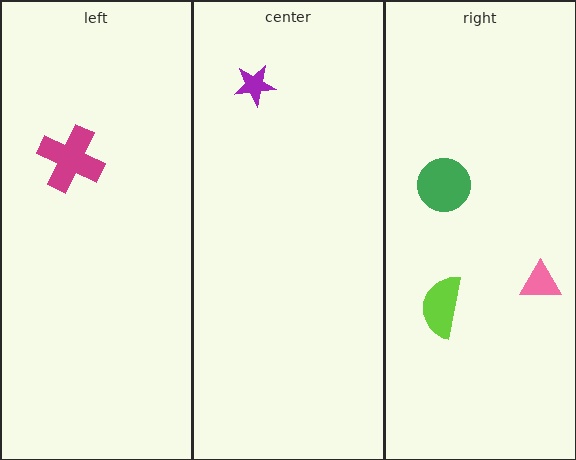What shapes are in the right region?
The lime semicircle, the green circle, the pink triangle.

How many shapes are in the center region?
1.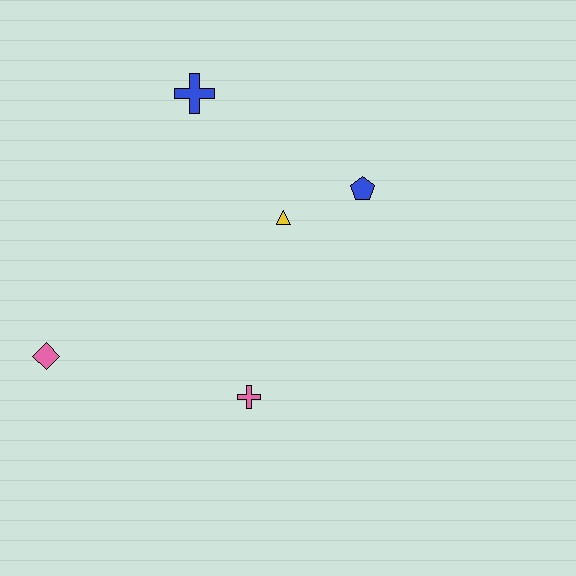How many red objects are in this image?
There are no red objects.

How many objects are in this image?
There are 5 objects.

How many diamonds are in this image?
There is 1 diamond.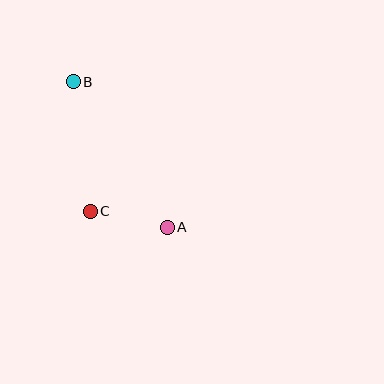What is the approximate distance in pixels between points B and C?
The distance between B and C is approximately 131 pixels.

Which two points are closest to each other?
Points A and C are closest to each other.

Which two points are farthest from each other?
Points A and B are farthest from each other.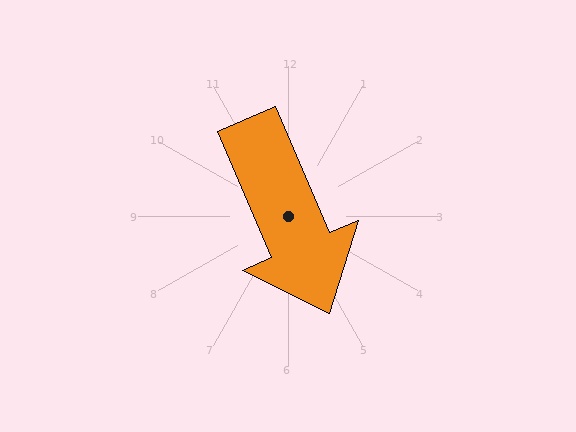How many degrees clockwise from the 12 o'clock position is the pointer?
Approximately 157 degrees.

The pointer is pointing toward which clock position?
Roughly 5 o'clock.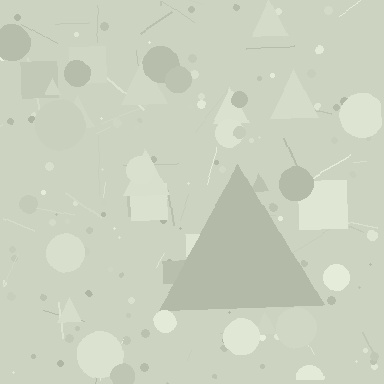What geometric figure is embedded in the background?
A triangle is embedded in the background.